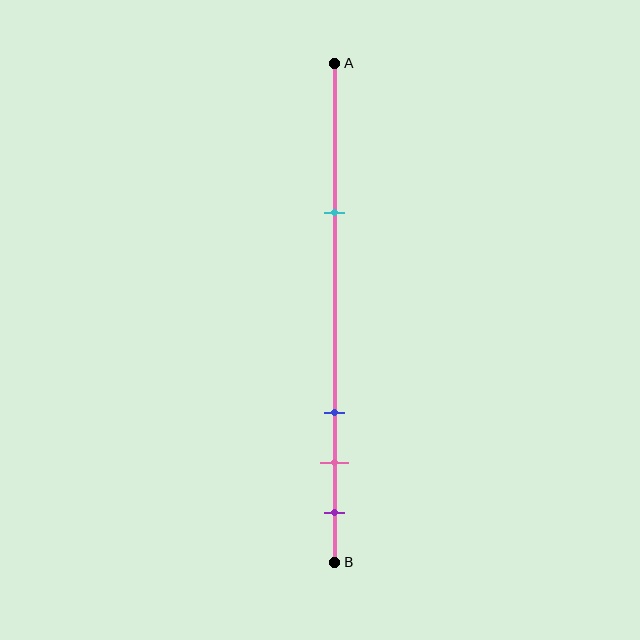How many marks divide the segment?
There are 4 marks dividing the segment.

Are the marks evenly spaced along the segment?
No, the marks are not evenly spaced.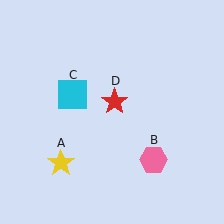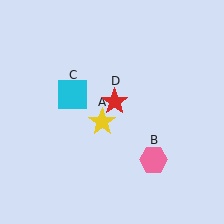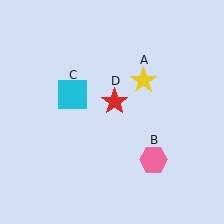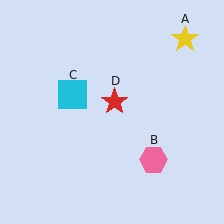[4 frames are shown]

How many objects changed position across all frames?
1 object changed position: yellow star (object A).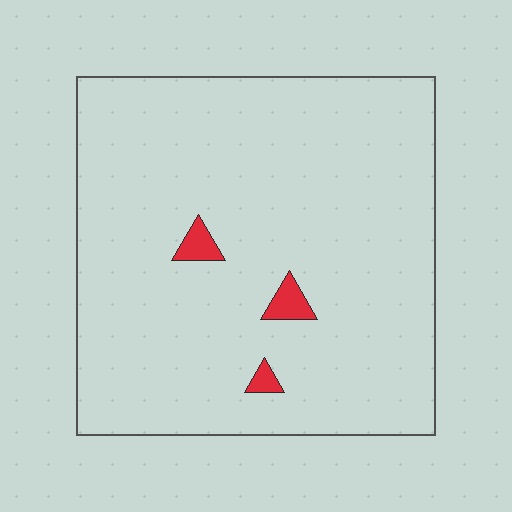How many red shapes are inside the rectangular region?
3.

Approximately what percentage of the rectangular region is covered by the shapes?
Approximately 5%.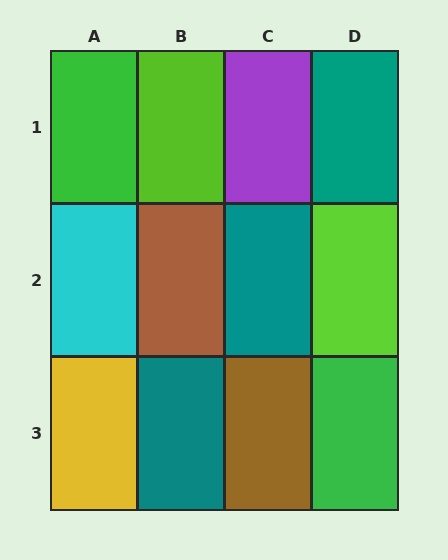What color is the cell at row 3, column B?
Teal.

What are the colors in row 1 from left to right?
Green, lime, purple, teal.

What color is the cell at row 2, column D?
Lime.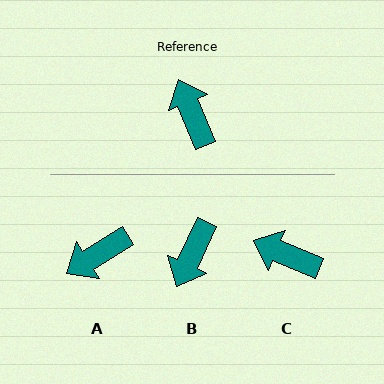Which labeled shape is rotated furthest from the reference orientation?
B, about 133 degrees away.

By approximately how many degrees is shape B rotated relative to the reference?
Approximately 133 degrees counter-clockwise.